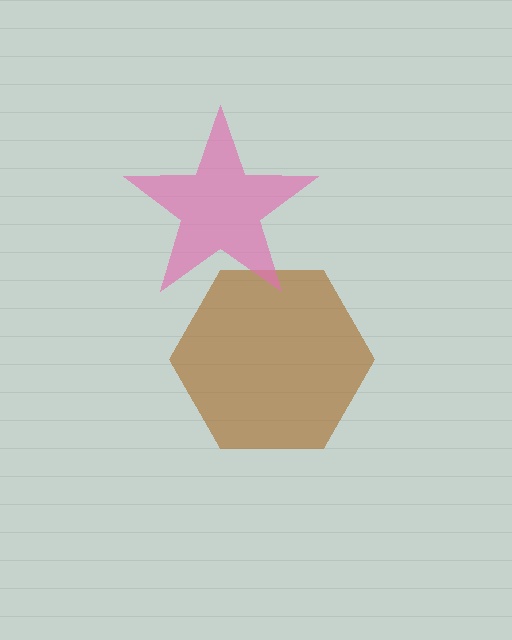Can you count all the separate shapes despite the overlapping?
Yes, there are 2 separate shapes.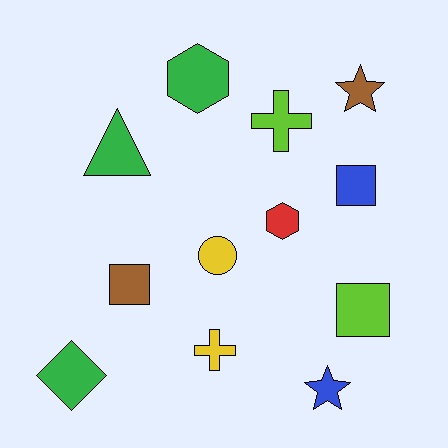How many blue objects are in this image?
There are 2 blue objects.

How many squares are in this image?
There are 3 squares.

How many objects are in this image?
There are 12 objects.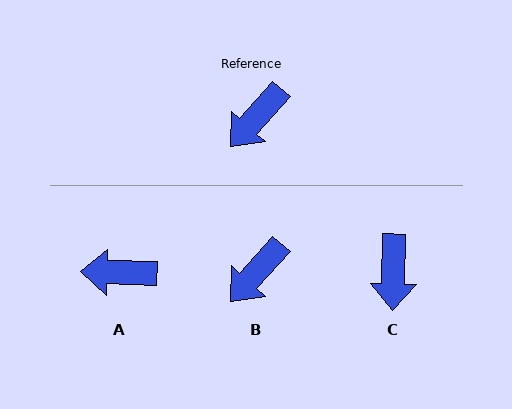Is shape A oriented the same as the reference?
No, it is off by about 50 degrees.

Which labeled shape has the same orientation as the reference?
B.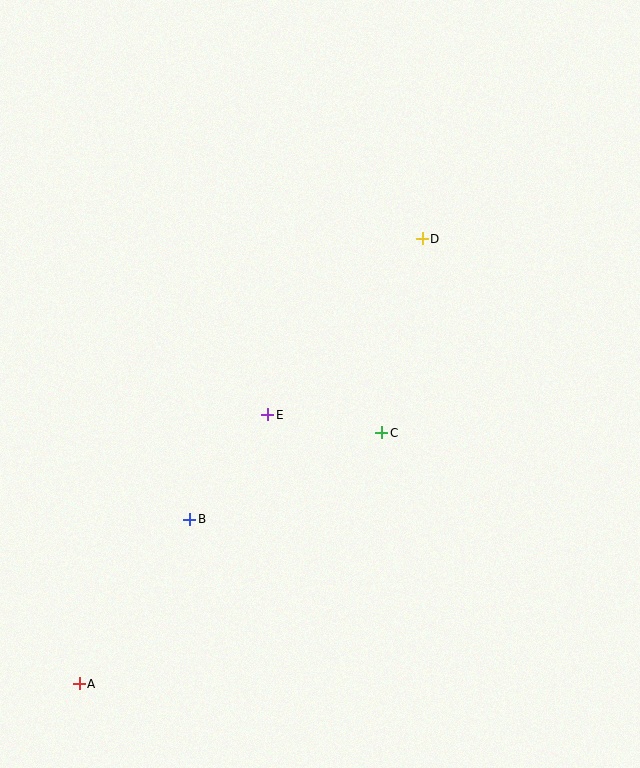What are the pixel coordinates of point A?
Point A is at (79, 684).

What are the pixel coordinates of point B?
Point B is at (190, 519).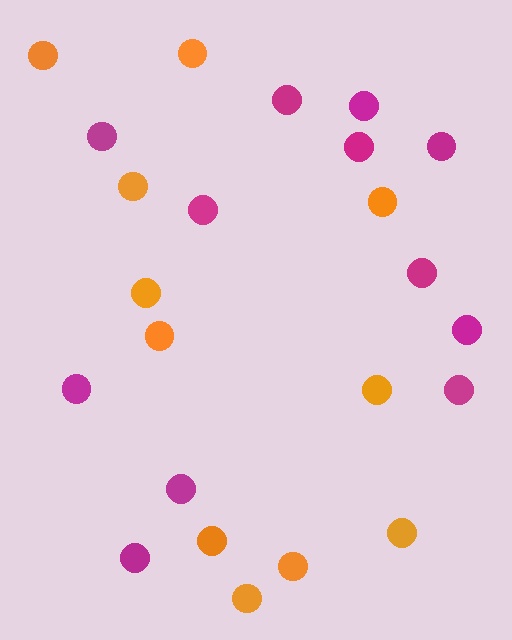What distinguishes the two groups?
There are 2 groups: one group of orange circles (11) and one group of magenta circles (12).